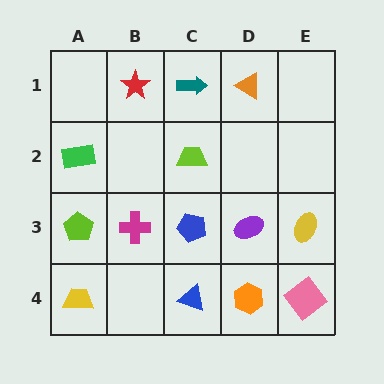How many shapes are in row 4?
4 shapes.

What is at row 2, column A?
A green rectangle.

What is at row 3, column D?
A purple ellipse.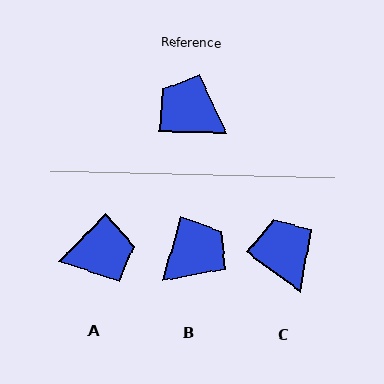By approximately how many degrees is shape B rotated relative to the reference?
Approximately 105 degrees clockwise.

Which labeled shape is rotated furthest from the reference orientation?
A, about 134 degrees away.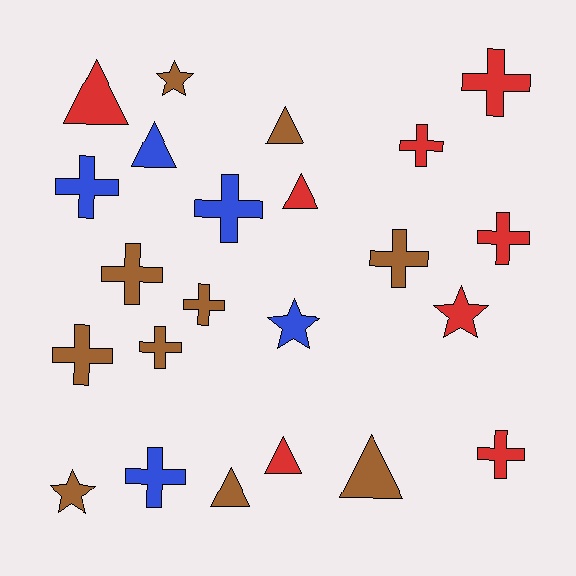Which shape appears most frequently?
Cross, with 12 objects.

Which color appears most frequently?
Brown, with 10 objects.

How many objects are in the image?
There are 23 objects.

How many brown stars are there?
There are 2 brown stars.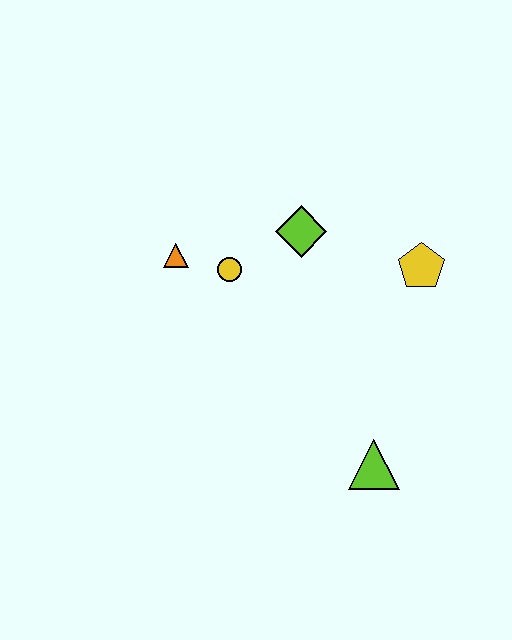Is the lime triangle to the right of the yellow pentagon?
No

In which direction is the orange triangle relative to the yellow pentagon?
The orange triangle is to the left of the yellow pentagon.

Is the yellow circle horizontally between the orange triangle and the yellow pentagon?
Yes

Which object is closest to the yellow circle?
The orange triangle is closest to the yellow circle.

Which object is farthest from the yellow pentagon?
The orange triangle is farthest from the yellow pentagon.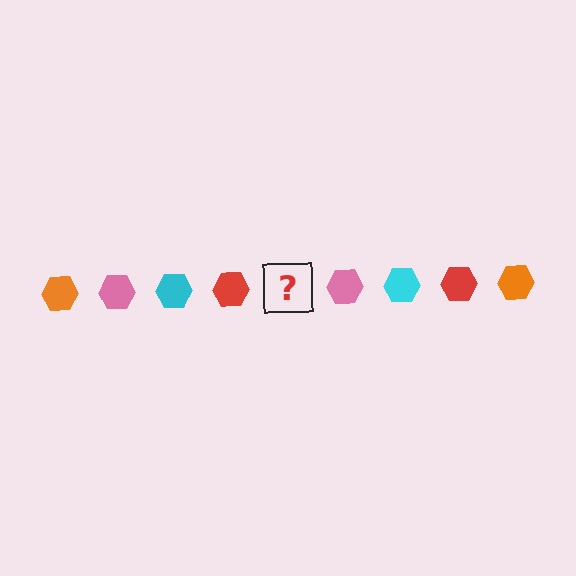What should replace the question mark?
The question mark should be replaced with an orange hexagon.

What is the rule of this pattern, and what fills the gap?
The rule is that the pattern cycles through orange, pink, cyan, red hexagons. The gap should be filled with an orange hexagon.